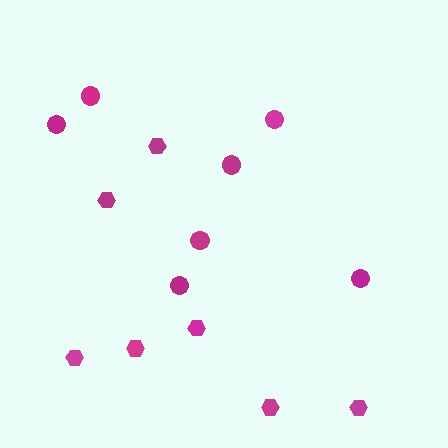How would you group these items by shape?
There are 2 groups: one group of hexagons (7) and one group of circles (7).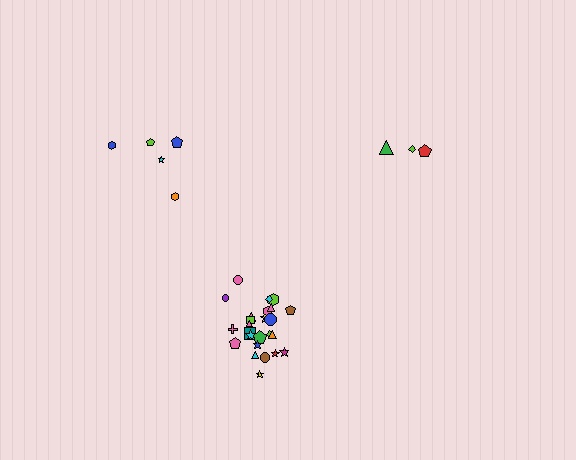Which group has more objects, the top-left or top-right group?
The top-left group.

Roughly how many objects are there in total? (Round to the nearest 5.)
Roughly 35 objects in total.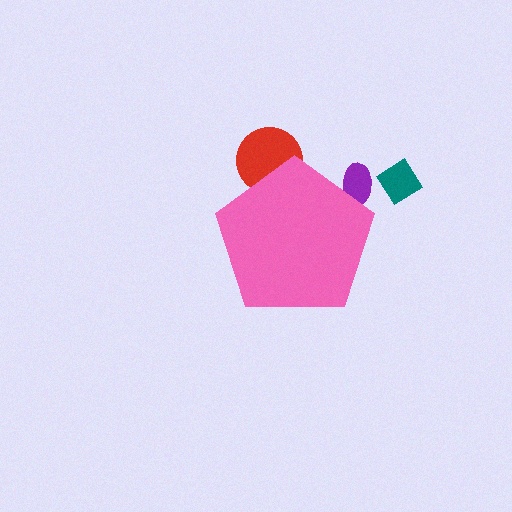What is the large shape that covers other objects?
A pink pentagon.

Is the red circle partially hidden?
Yes, the red circle is partially hidden behind the pink pentagon.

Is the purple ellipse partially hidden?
Yes, the purple ellipse is partially hidden behind the pink pentagon.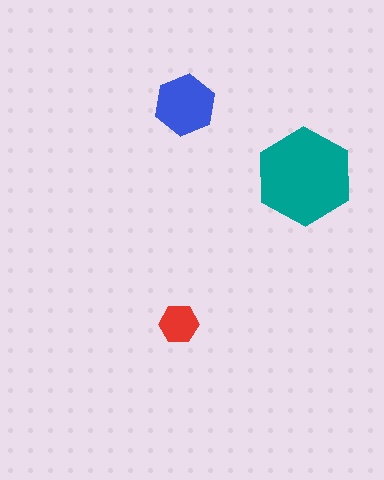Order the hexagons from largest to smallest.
the teal one, the blue one, the red one.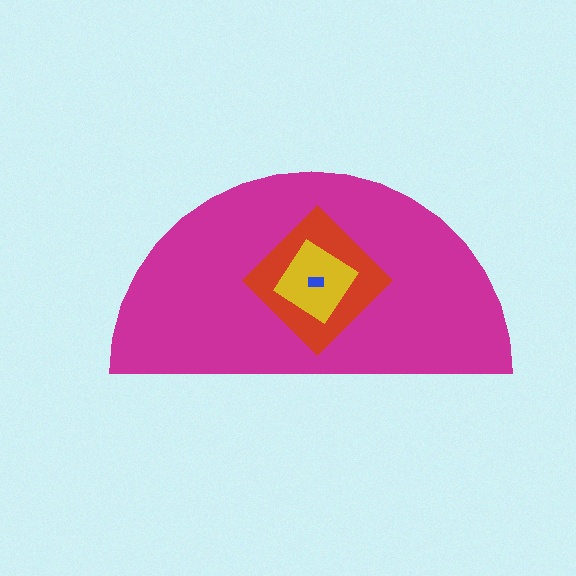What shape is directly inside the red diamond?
The yellow diamond.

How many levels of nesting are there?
4.